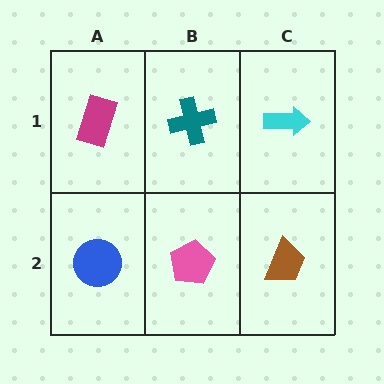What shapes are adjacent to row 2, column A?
A magenta rectangle (row 1, column A), a pink pentagon (row 2, column B).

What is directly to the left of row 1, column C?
A teal cross.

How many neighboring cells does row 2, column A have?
2.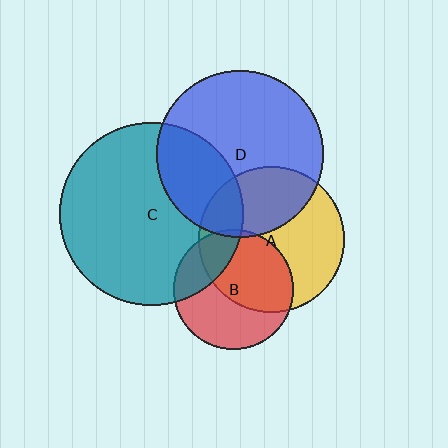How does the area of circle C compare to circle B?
Approximately 2.3 times.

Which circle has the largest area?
Circle C (teal).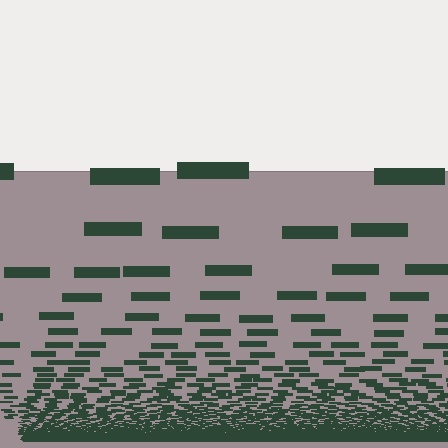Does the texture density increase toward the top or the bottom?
Density increases toward the bottom.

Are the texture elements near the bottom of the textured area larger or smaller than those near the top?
Smaller. The gradient is inverted — elements near the bottom are smaller and denser.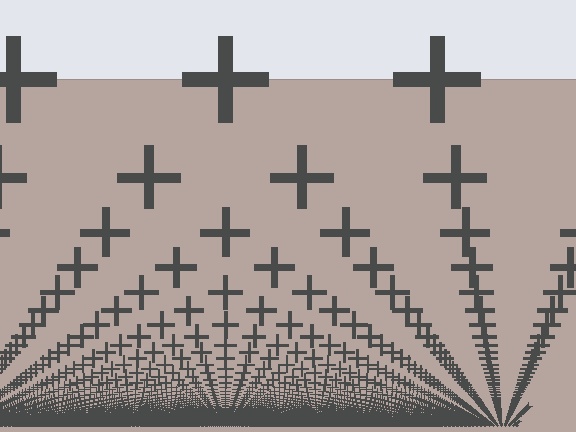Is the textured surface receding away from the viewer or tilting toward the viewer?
The surface appears to tilt toward the viewer. Texture elements get larger and sparser toward the top.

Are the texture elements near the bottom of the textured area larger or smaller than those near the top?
Smaller. The gradient is inverted — elements near the bottom are smaller and denser.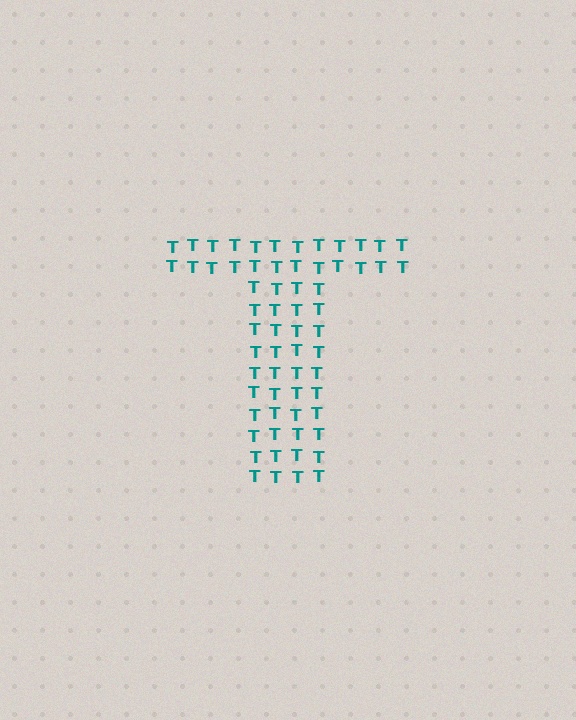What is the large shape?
The large shape is the letter T.